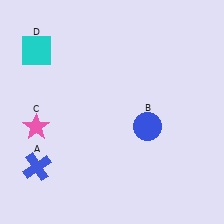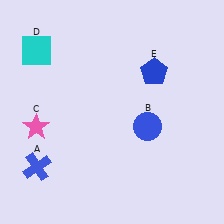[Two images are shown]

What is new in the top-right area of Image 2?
A blue pentagon (E) was added in the top-right area of Image 2.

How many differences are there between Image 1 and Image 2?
There is 1 difference between the two images.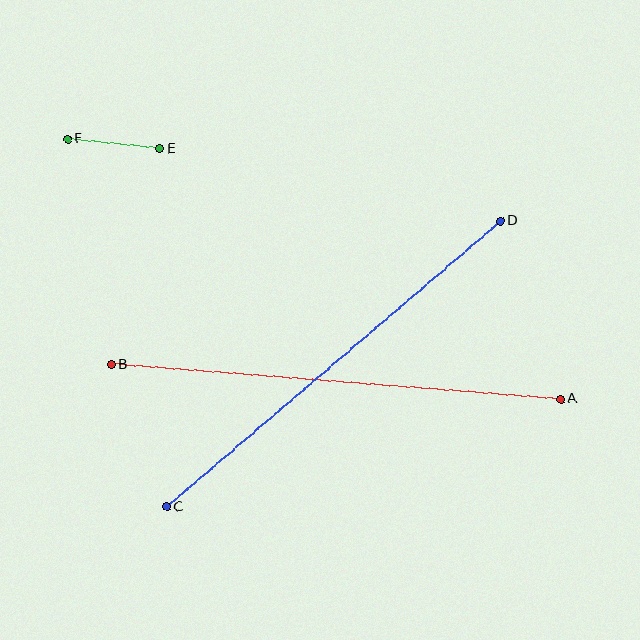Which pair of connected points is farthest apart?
Points A and B are farthest apart.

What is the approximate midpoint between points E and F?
The midpoint is at approximately (114, 144) pixels.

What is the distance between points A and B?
The distance is approximately 451 pixels.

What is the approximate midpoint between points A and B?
The midpoint is at approximately (336, 382) pixels.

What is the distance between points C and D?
The distance is approximately 440 pixels.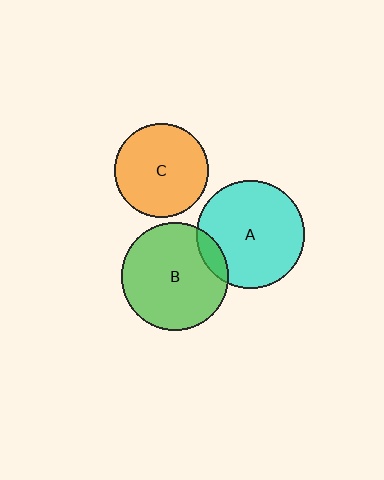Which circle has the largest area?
Circle A (cyan).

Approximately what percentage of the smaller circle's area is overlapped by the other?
Approximately 10%.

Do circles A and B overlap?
Yes.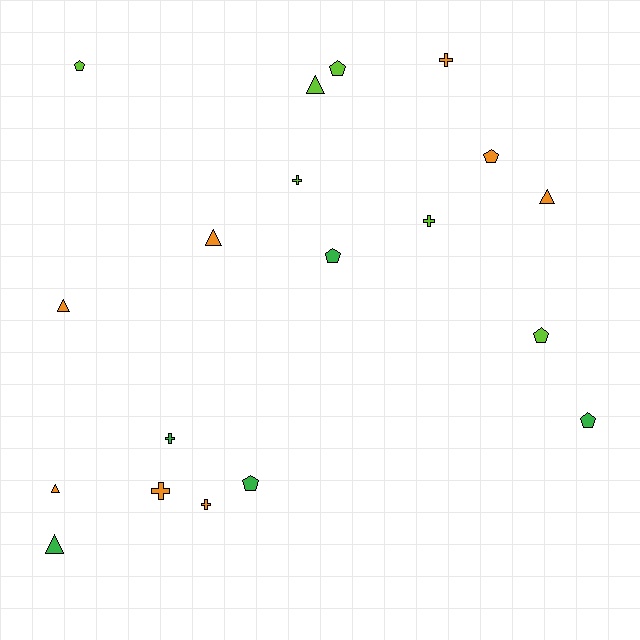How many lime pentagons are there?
There are 3 lime pentagons.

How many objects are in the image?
There are 19 objects.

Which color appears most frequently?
Orange, with 8 objects.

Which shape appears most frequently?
Pentagon, with 7 objects.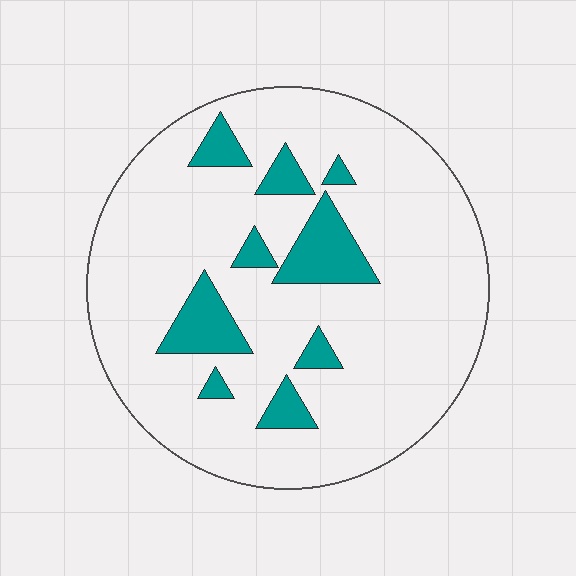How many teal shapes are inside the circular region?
9.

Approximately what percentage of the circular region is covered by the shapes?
Approximately 15%.